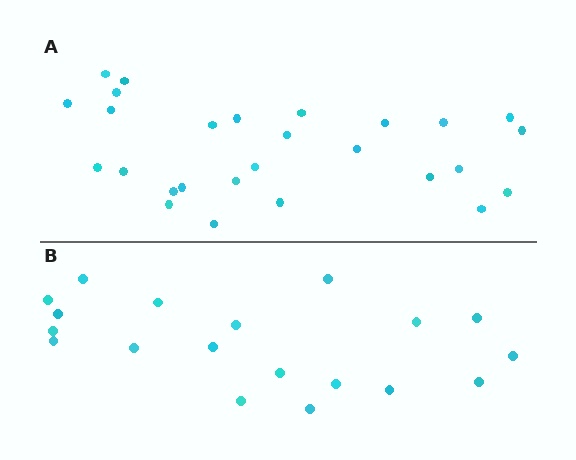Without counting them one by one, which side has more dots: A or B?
Region A (the top region) has more dots.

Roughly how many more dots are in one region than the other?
Region A has roughly 8 or so more dots than region B.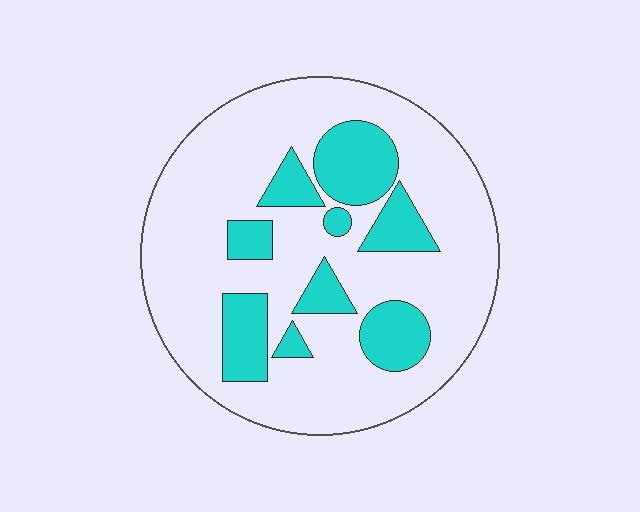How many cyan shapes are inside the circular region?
9.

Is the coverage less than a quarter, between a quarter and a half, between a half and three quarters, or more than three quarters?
Less than a quarter.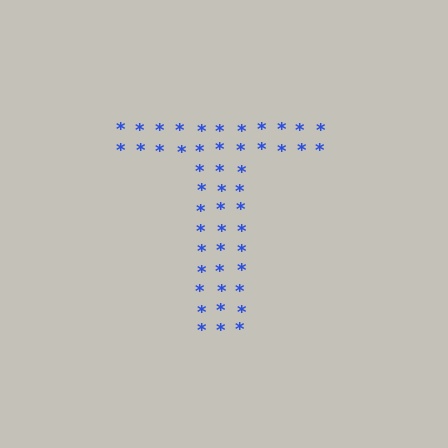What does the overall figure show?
The overall figure shows the letter T.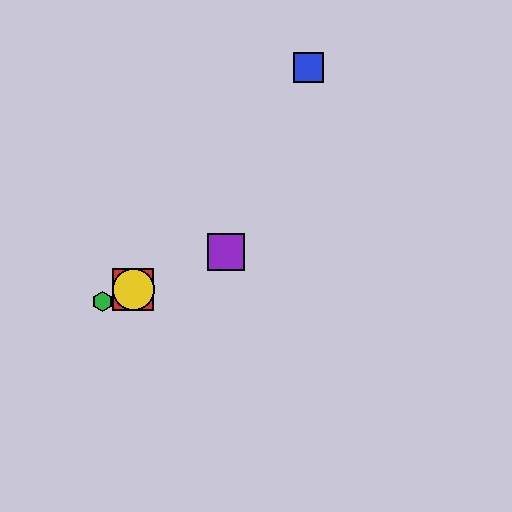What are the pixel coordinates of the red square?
The red square is at (133, 289).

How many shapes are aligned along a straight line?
4 shapes (the red square, the green hexagon, the yellow circle, the purple square) are aligned along a straight line.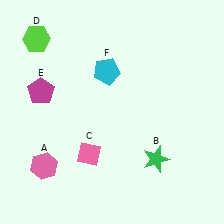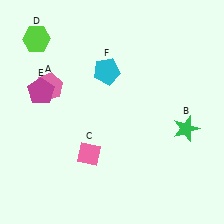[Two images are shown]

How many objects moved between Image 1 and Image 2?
2 objects moved between the two images.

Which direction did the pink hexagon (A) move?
The pink hexagon (A) moved up.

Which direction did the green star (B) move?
The green star (B) moved up.